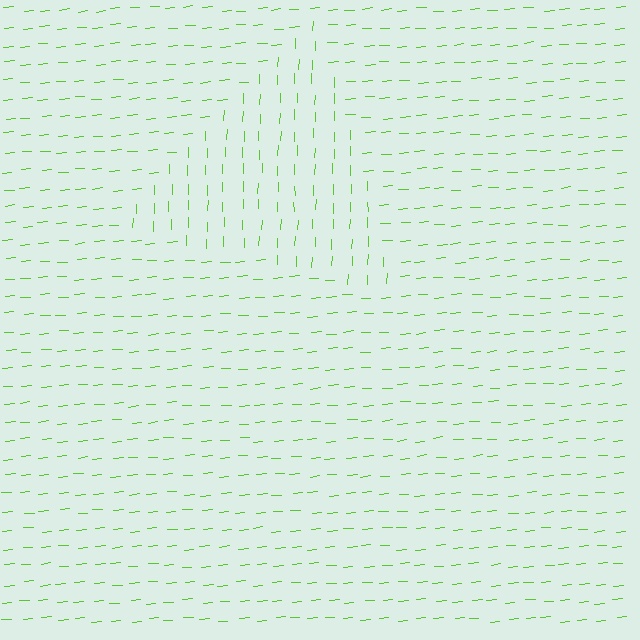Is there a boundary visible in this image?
Yes, there is a texture boundary formed by a change in line orientation.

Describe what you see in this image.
The image is filled with small lime line segments. A triangle region in the image has lines oriented differently from the surrounding lines, creating a visible texture boundary.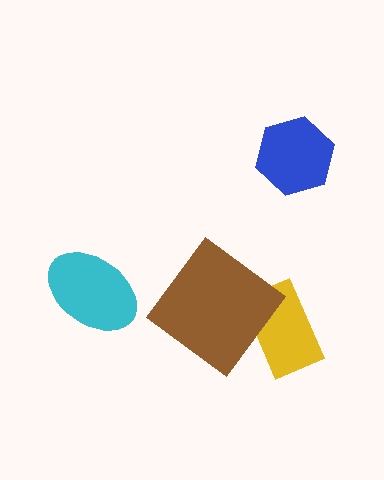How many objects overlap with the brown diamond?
1 object overlaps with the brown diamond.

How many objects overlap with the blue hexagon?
0 objects overlap with the blue hexagon.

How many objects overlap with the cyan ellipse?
0 objects overlap with the cyan ellipse.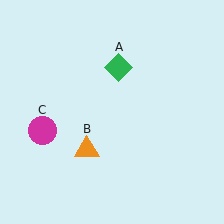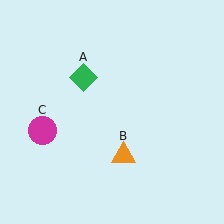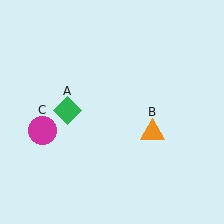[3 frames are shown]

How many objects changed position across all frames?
2 objects changed position: green diamond (object A), orange triangle (object B).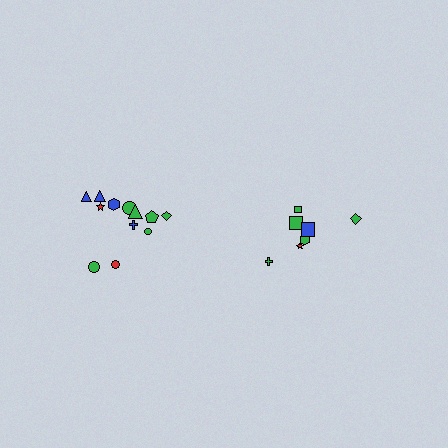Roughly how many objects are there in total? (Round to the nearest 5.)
Roughly 20 objects in total.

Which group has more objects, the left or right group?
The left group.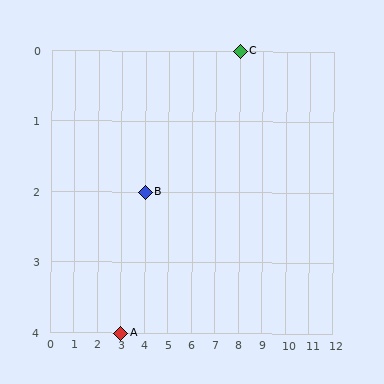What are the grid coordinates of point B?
Point B is at grid coordinates (4, 2).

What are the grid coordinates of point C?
Point C is at grid coordinates (8, 0).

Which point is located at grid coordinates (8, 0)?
Point C is at (8, 0).